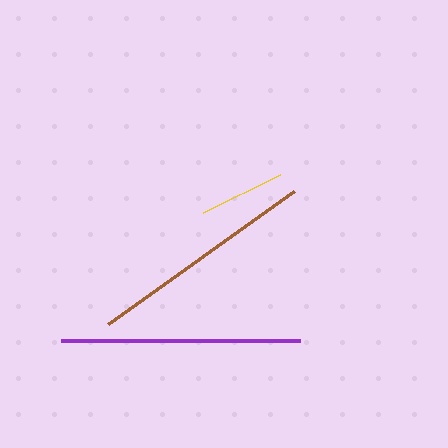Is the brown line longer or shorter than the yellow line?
The brown line is longer than the yellow line.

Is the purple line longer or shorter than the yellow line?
The purple line is longer than the yellow line.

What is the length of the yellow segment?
The yellow segment is approximately 86 pixels long.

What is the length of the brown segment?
The brown segment is approximately 229 pixels long.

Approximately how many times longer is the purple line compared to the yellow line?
The purple line is approximately 2.8 times the length of the yellow line.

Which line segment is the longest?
The purple line is the longest at approximately 239 pixels.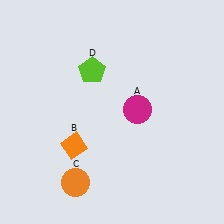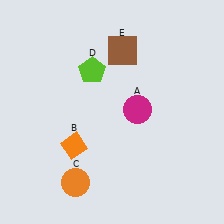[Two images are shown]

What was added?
A brown square (E) was added in Image 2.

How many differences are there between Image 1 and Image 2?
There is 1 difference between the two images.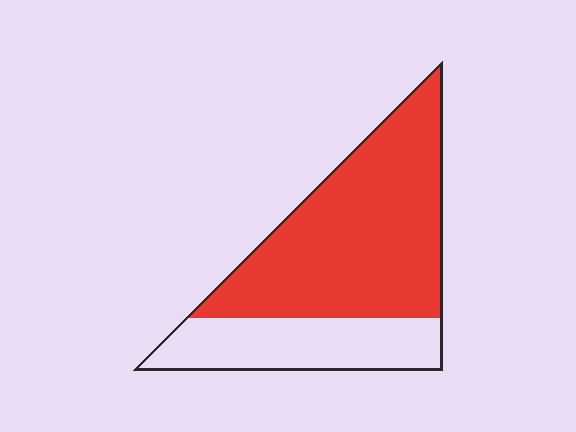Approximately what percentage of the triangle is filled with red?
Approximately 70%.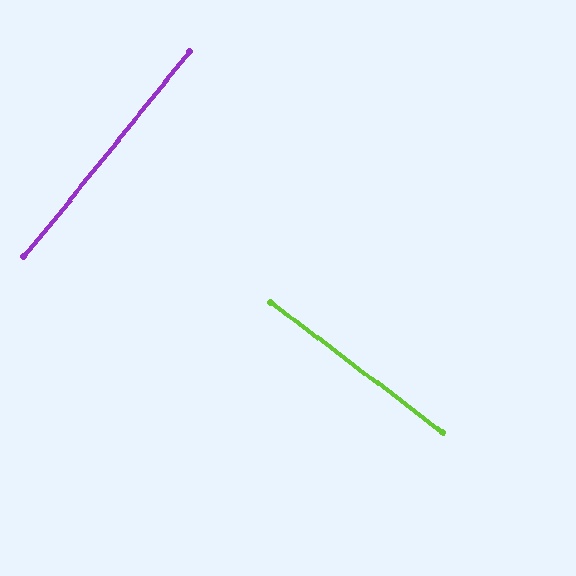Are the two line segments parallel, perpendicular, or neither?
Perpendicular — they meet at approximately 89°.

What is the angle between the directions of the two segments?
Approximately 89 degrees.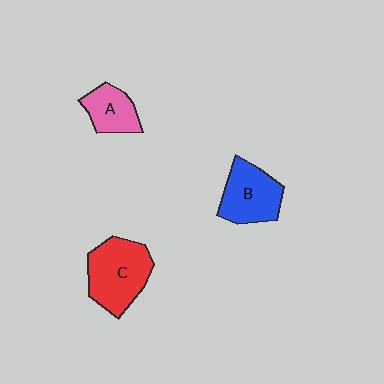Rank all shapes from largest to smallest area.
From largest to smallest: C (red), B (blue), A (pink).